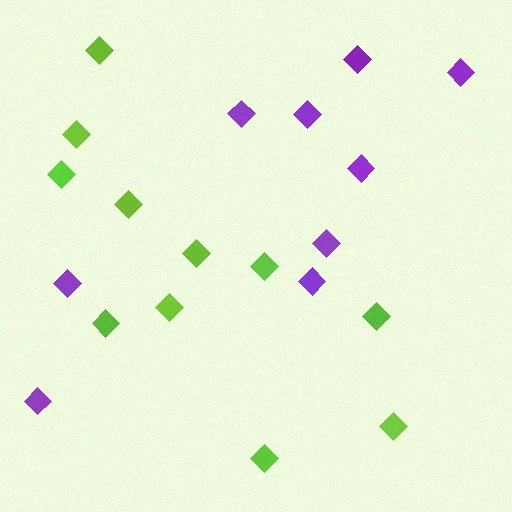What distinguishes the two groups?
There are 2 groups: one group of purple diamonds (9) and one group of lime diamonds (11).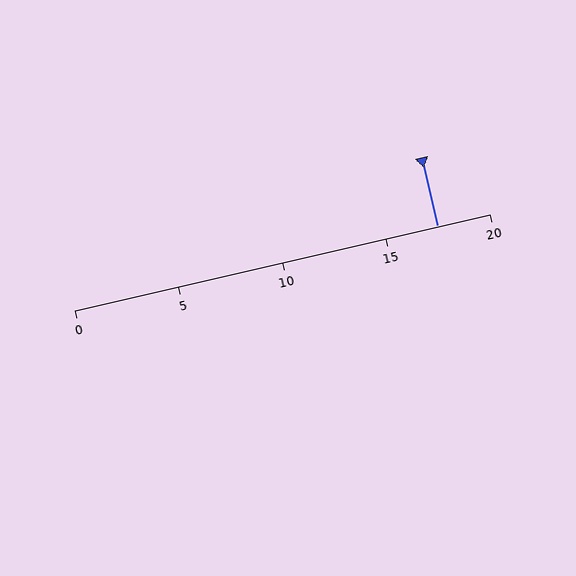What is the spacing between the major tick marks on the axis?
The major ticks are spaced 5 apart.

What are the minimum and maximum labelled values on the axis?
The axis runs from 0 to 20.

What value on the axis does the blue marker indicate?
The marker indicates approximately 17.5.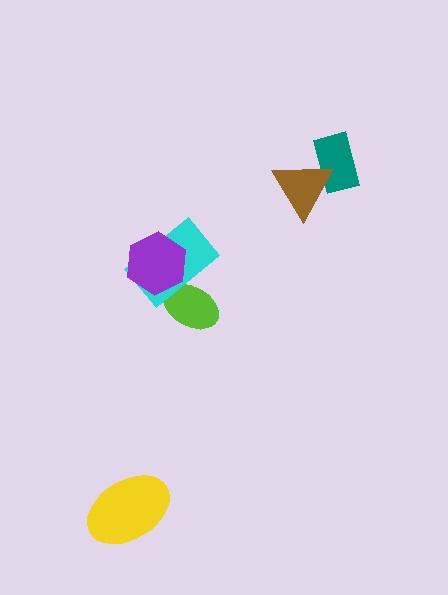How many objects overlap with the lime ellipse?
2 objects overlap with the lime ellipse.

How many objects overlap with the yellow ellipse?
0 objects overlap with the yellow ellipse.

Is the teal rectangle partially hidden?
Yes, it is partially covered by another shape.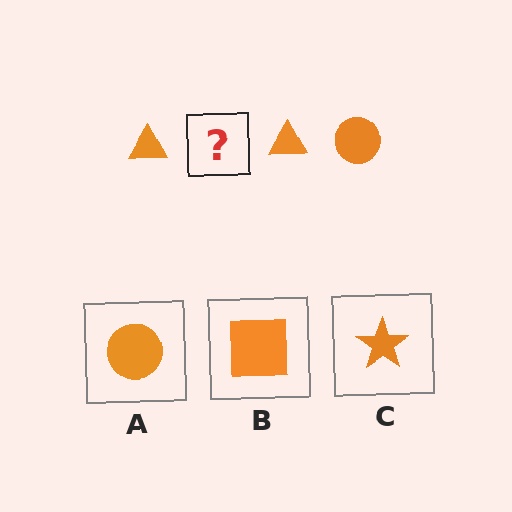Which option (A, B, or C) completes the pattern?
A.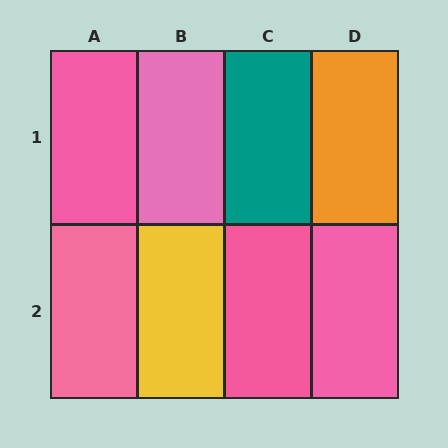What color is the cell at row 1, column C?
Teal.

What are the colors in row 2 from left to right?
Pink, yellow, pink, pink.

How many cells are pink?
5 cells are pink.